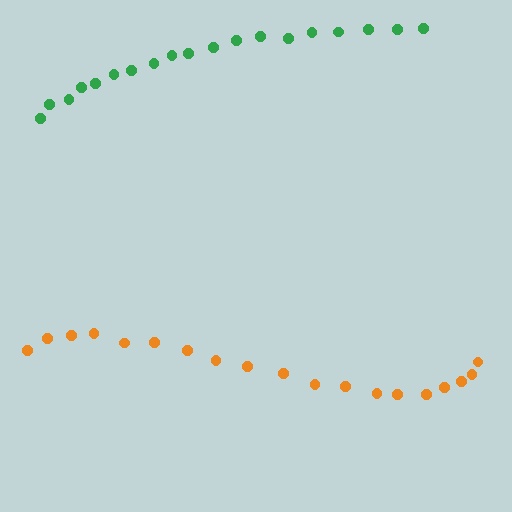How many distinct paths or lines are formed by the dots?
There are 2 distinct paths.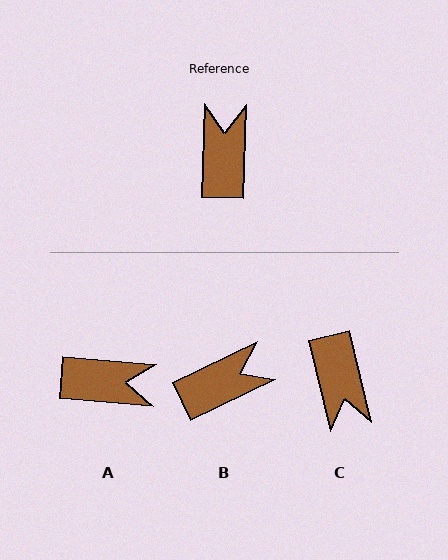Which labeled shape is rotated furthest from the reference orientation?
C, about 165 degrees away.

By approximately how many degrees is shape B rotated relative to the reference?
Approximately 63 degrees clockwise.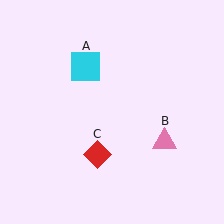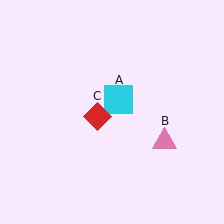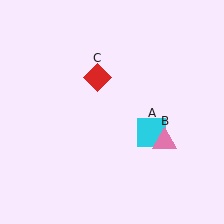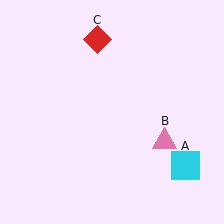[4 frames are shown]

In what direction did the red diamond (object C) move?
The red diamond (object C) moved up.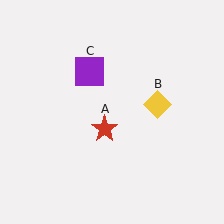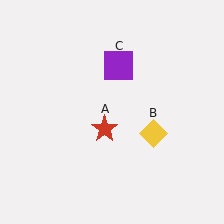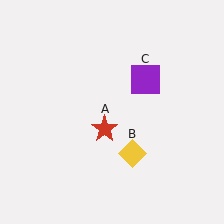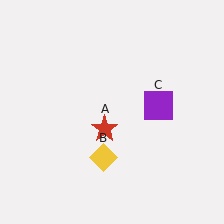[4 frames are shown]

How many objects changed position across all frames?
2 objects changed position: yellow diamond (object B), purple square (object C).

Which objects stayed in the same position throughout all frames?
Red star (object A) remained stationary.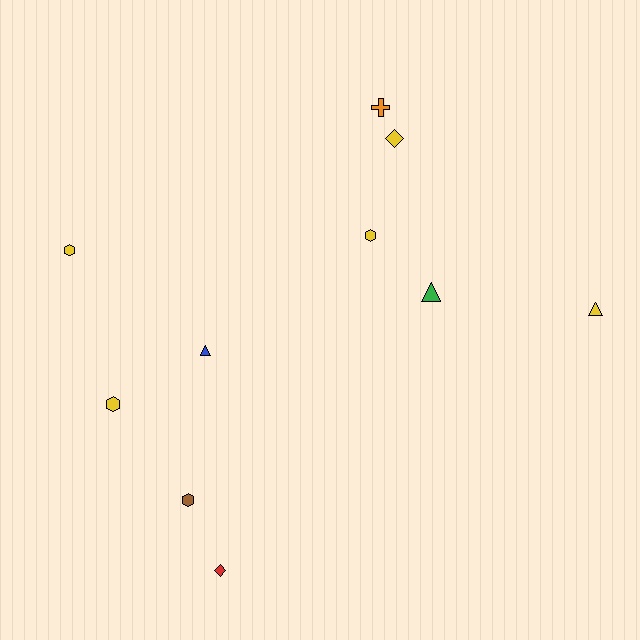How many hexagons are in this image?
There are 4 hexagons.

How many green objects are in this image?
There is 1 green object.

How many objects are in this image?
There are 10 objects.